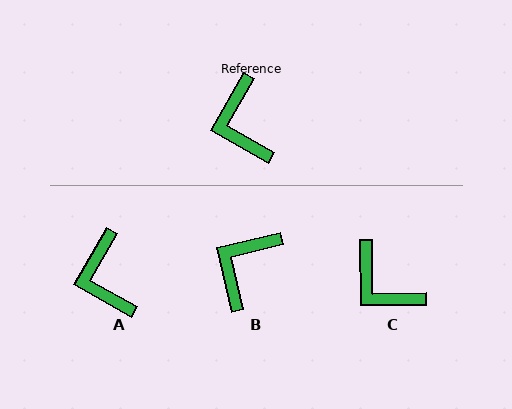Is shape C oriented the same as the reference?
No, it is off by about 30 degrees.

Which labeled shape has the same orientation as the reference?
A.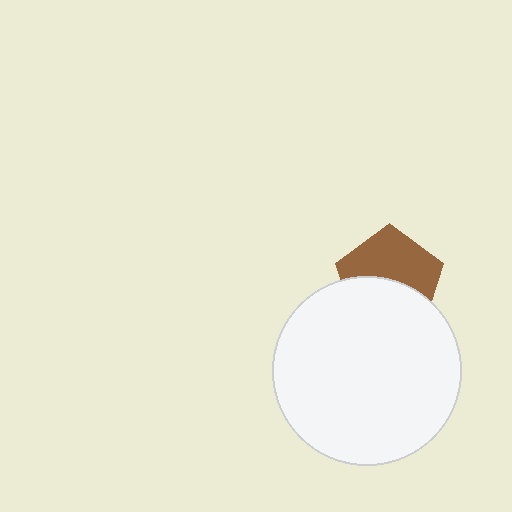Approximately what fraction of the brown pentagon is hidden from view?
Roughly 47% of the brown pentagon is hidden behind the white circle.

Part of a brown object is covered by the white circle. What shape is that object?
It is a pentagon.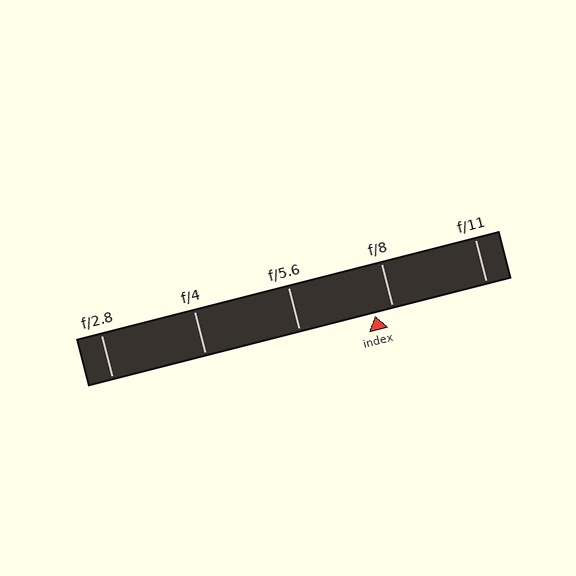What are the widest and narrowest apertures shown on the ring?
The widest aperture shown is f/2.8 and the narrowest is f/11.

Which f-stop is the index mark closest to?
The index mark is closest to f/8.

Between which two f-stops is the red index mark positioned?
The index mark is between f/5.6 and f/8.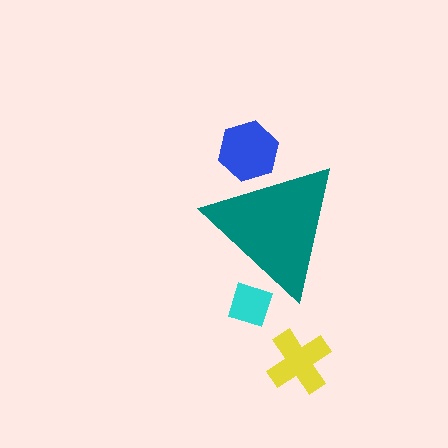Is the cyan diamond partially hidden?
Yes, the cyan diamond is partially hidden behind the teal triangle.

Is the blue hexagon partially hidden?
Yes, the blue hexagon is partially hidden behind the teal triangle.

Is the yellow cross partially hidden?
No, the yellow cross is fully visible.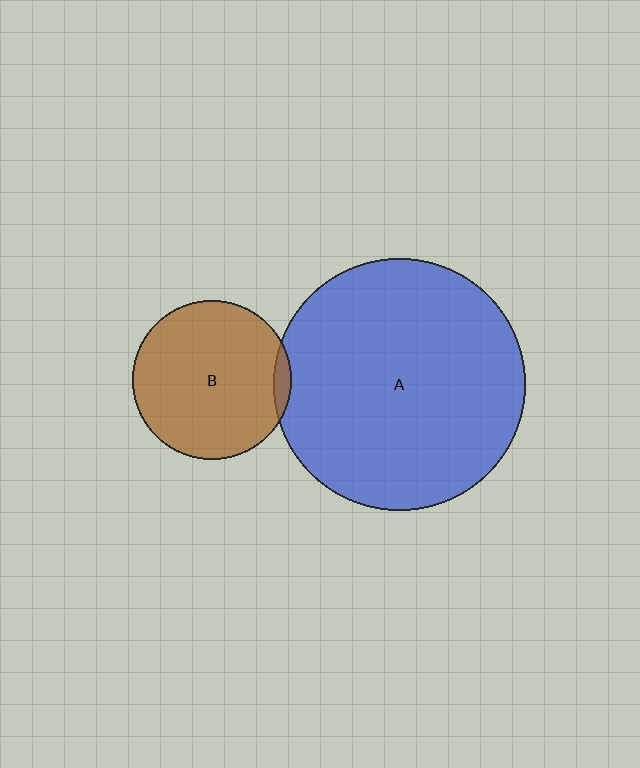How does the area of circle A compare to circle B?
Approximately 2.5 times.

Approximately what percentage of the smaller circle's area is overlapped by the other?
Approximately 5%.